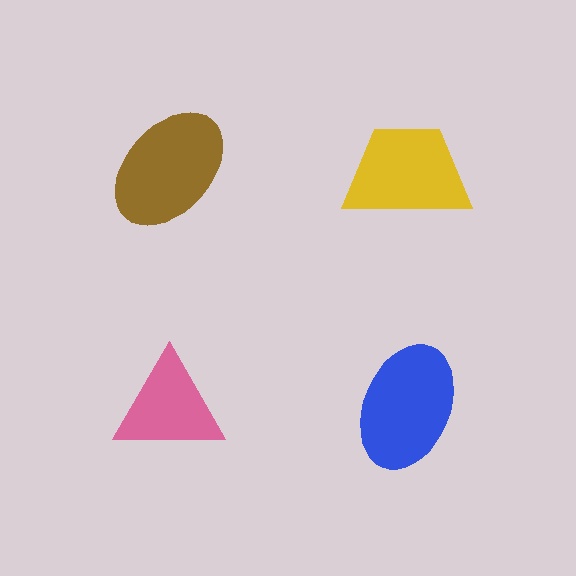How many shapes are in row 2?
2 shapes.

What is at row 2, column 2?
A blue ellipse.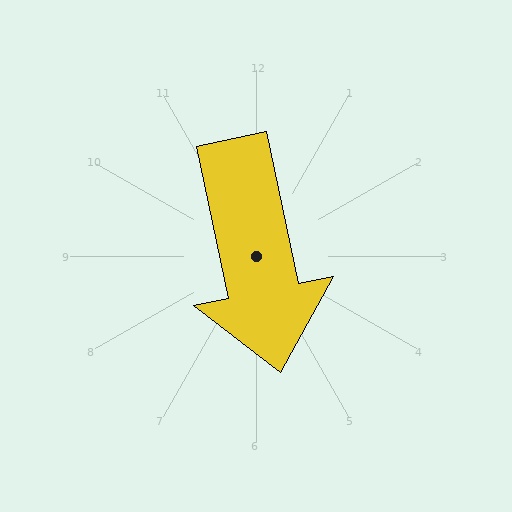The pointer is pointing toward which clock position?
Roughly 6 o'clock.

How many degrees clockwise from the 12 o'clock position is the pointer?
Approximately 168 degrees.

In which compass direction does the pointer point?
South.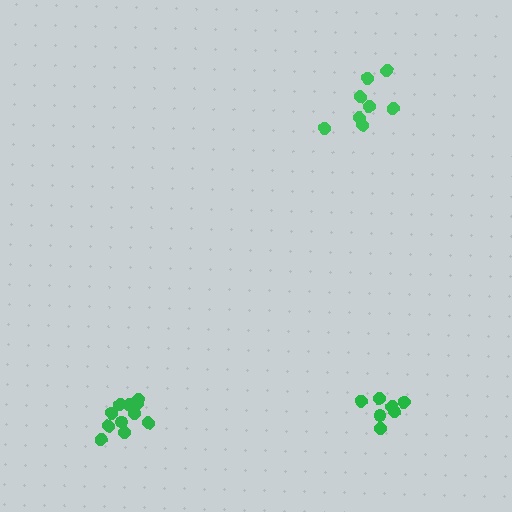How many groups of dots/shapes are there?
There are 3 groups.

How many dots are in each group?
Group 1: 8 dots, Group 2: 11 dots, Group 3: 7 dots (26 total).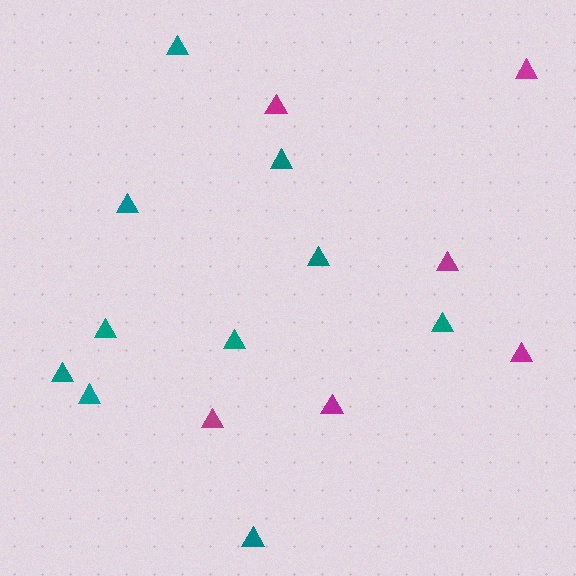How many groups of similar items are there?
There are 2 groups: one group of magenta triangles (6) and one group of teal triangles (10).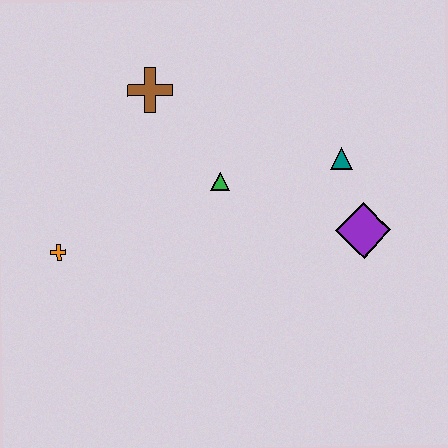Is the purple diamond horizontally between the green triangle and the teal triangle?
No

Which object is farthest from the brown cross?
The purple diamond is farthest from the brown cross.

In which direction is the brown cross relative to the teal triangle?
The brown cross is to the left of the teal triangle.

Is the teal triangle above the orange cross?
Yes